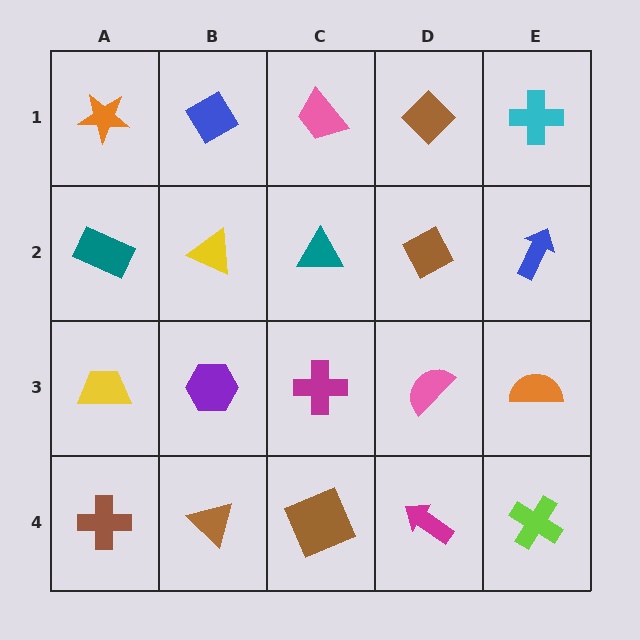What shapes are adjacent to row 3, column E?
A blue arrow (row 2, column E), a lime cross (row 4, column E), a pink semicircle (row 3, column D).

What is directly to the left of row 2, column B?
A teal rectangle.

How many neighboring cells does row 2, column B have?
4.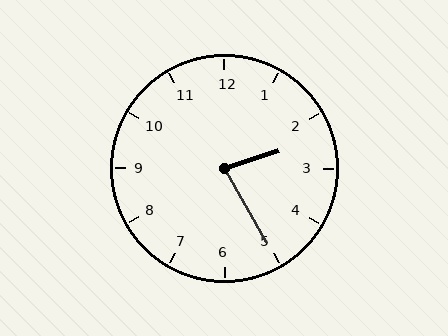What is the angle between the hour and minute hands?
Approximately 78 degrees.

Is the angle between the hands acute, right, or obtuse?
It is acute.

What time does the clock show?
2:25.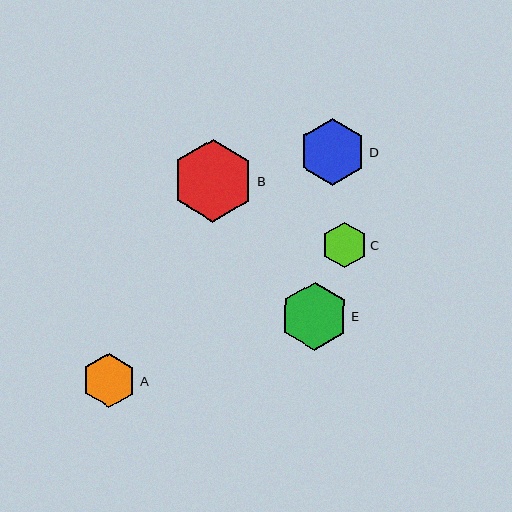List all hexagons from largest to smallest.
From largest to smallest: B, E, D, A, C.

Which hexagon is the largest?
Hexagon B is the largest with a size of approximately 82 pixels.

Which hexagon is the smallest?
Hexagon C is the smallest with a size of approximately 46 pixels.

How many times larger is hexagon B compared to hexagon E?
Hexagon B is approximately 1.2 times the size of hexagon E.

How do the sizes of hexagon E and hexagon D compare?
Hexagon E and hexagon D are approximately the same size.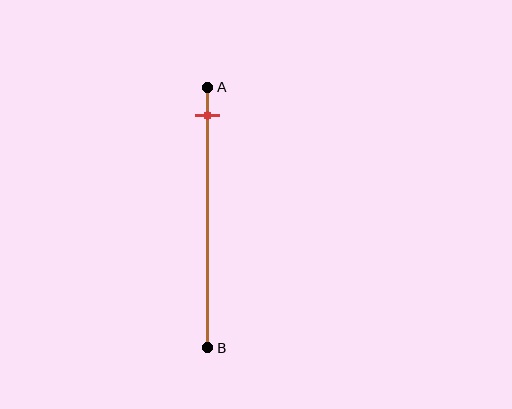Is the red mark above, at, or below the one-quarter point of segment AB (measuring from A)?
The red mark is above the one-quarter point of segment AB.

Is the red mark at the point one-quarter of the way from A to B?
No, the mark is at about 10% from A, not at the 25% one-quarter point.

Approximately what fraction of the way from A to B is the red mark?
The red mark is approximately 10% of the way from A to B.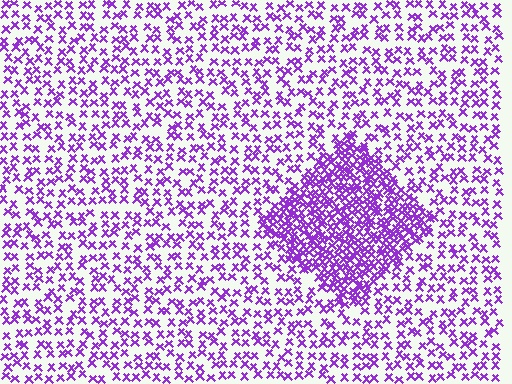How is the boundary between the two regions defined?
The boundary is defined by a change in element density (approximately 2.5x ratio). All elements are the same color, size, and shape.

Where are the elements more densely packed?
The elements are more densely packed inside the diamond boundary.